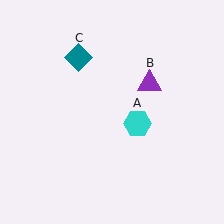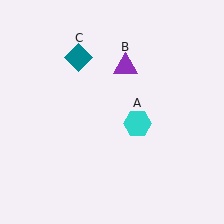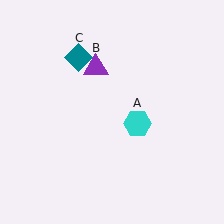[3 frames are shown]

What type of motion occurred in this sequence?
The purple triangle (object B) rotated counterclockwise around the center of the scene.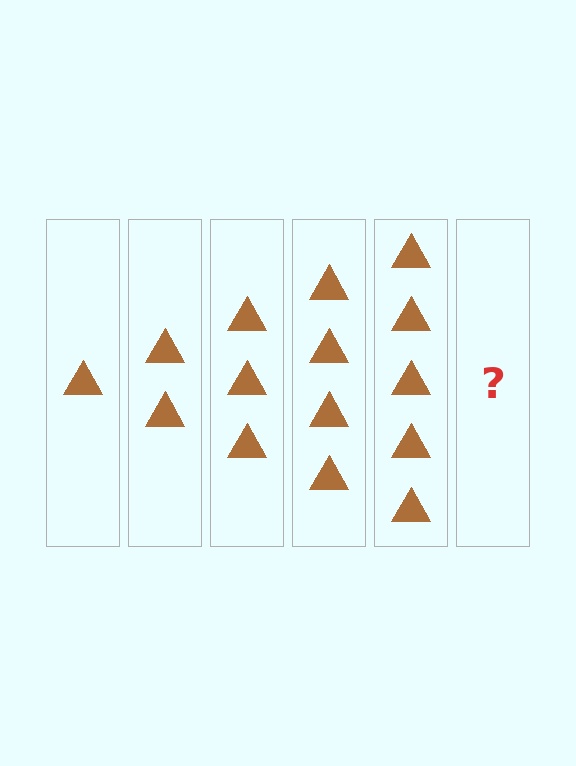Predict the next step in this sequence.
The next step is 6 triangles.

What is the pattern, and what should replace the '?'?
The pattern is that each step adds one more triangle. The '?' should be 6 triangles.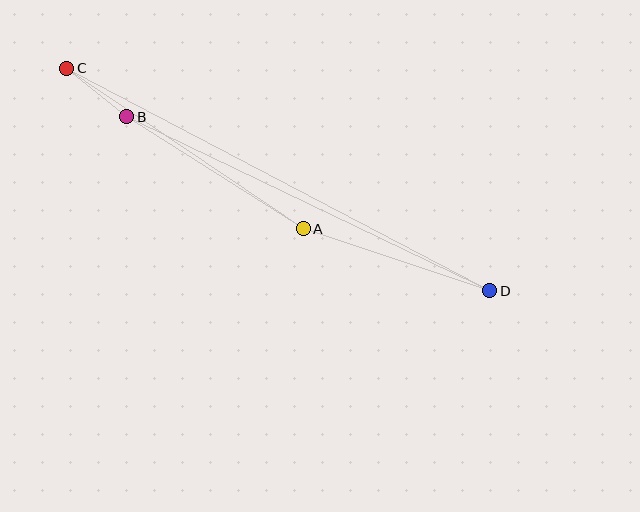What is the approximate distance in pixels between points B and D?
The distance between B and D is approximately 403 pixels.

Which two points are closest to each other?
Points B and C are closest to each other.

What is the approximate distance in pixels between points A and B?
The distance between A and B is approximately 209 pixels.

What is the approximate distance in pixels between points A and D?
The distance between A and D is approximately 197 pixels.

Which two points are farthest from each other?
Points C and D are farthest from each other.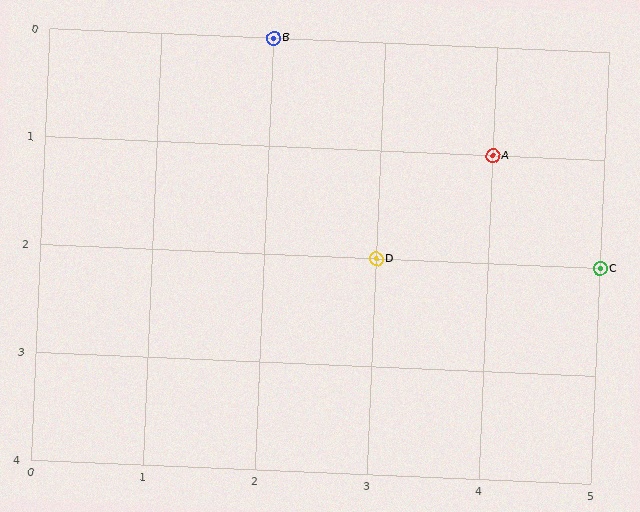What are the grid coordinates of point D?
Point D is at grid coordinates (3, 2).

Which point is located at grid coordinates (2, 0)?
Point B is at (2, 0).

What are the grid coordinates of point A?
Point A is at grid coordinates (4, 1).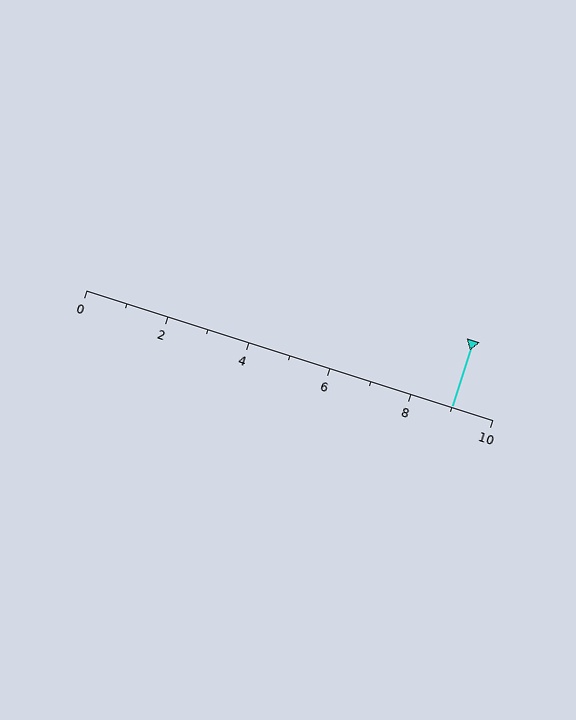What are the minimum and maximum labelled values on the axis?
The axis runs from 0 to 10.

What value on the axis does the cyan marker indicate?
The marker indicates approximately 9.